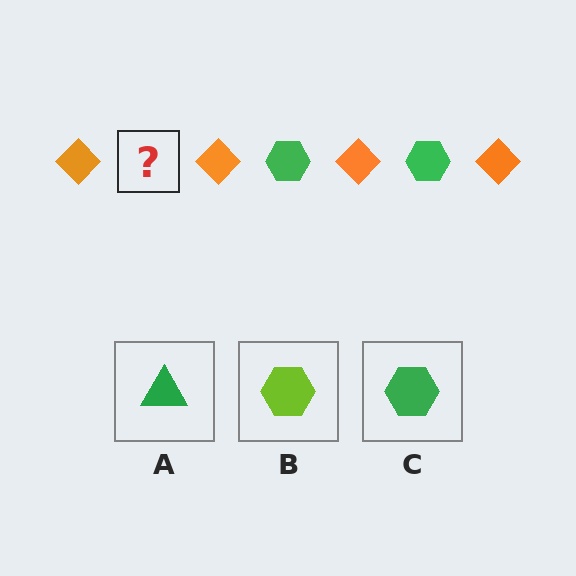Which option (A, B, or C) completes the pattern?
C.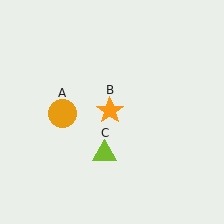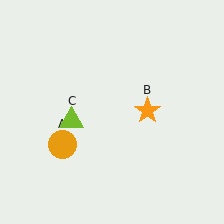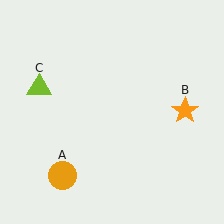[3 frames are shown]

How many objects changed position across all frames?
3 objects changed position: orange circle (object A), orange star (object B), lime triangle (object C).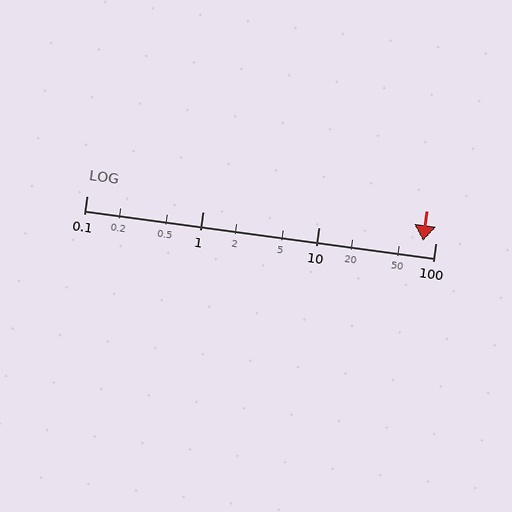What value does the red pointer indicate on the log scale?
The pointer indicates approximately 78.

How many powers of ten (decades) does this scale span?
The scale spans 3 decades, from 0.1 to 100.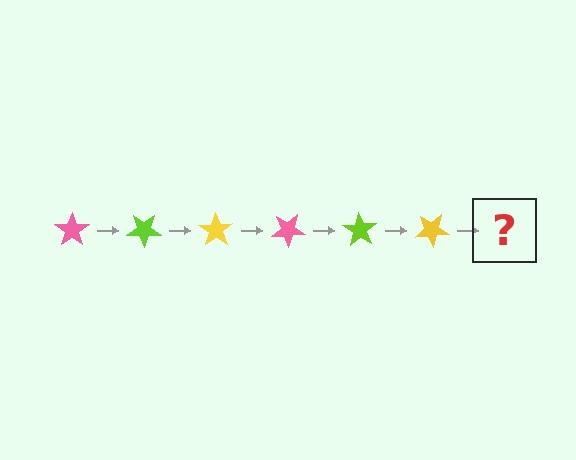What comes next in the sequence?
The next element should be a pink star, rotated 210 degrees from the start.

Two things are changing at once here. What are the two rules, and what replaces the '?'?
The two rules are that it rotates 35 degrees each step and the color cycles through pink, lime, and yellow. The '?' should be a pink star, rotated 210 degrees from the start.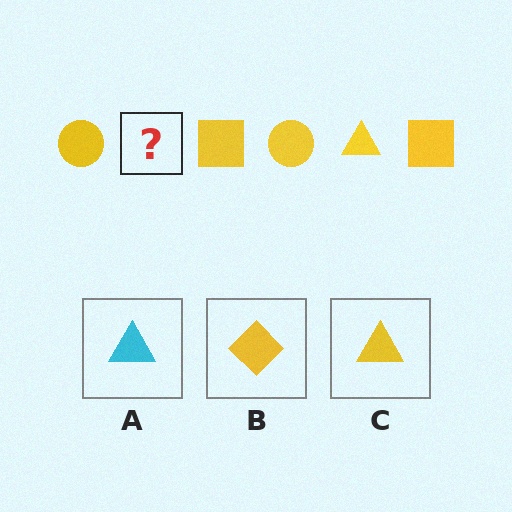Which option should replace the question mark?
Option C.